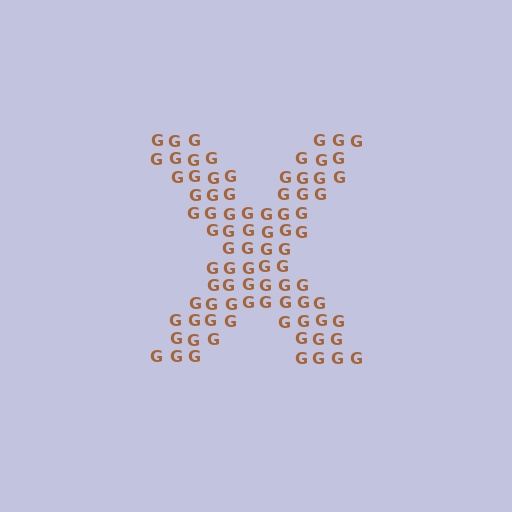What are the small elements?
The small elements are letter G's.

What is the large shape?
The large shape is the letter X.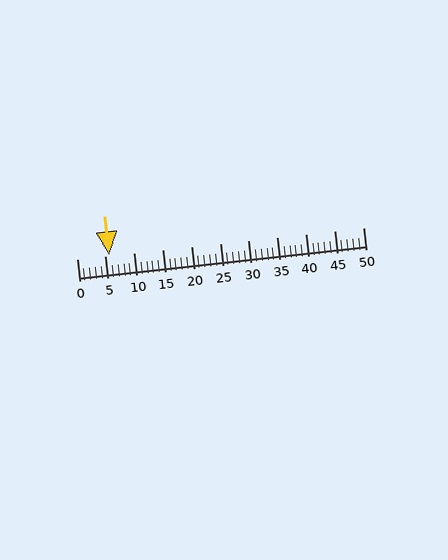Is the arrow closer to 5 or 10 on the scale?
The arrow is closer to 5.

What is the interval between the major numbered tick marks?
The major tick marks are spaced 5 units apart.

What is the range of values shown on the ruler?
The ruler shows values from 0 to 50.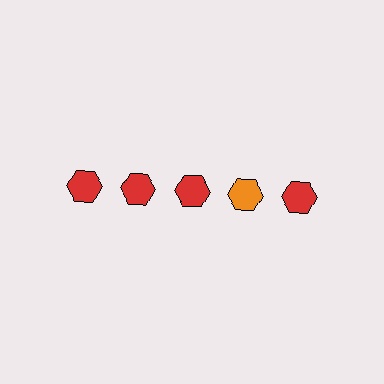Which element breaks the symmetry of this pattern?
The orange hexagon in the top row, second from right column breaks the symmetry. All other shapes are red hexagons.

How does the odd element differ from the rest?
It has a different color: orange instead of red.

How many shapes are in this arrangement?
There are 5 shapes arranged in a grid pattern.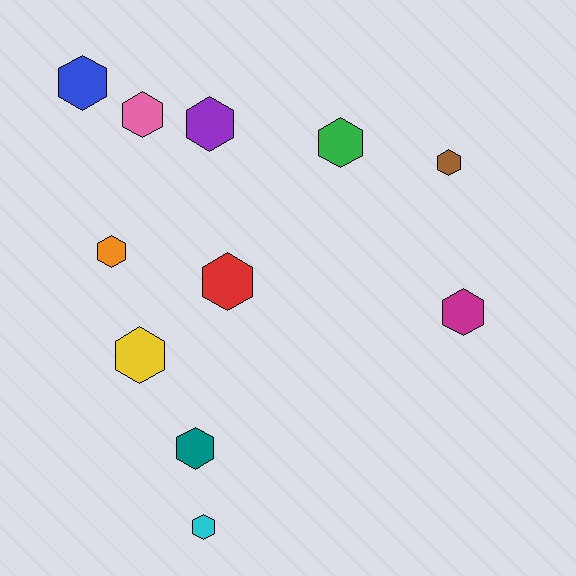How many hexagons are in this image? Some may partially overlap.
There are 11 hexagons.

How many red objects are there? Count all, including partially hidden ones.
There is 1 red object.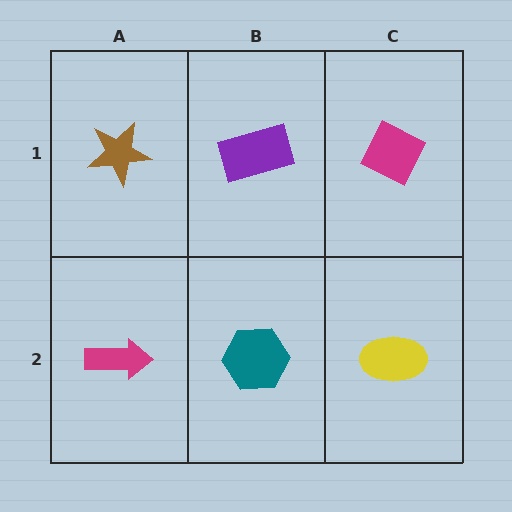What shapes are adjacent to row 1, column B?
A teal hexagon (row 2, column B), a brown star (row 1, column A), a magenta diamond (row 1, column C).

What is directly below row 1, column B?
A teal hexagon.